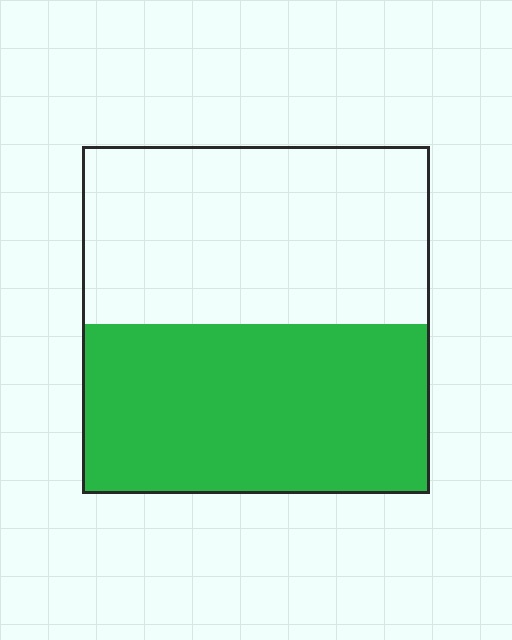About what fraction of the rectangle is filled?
About one half (1/2).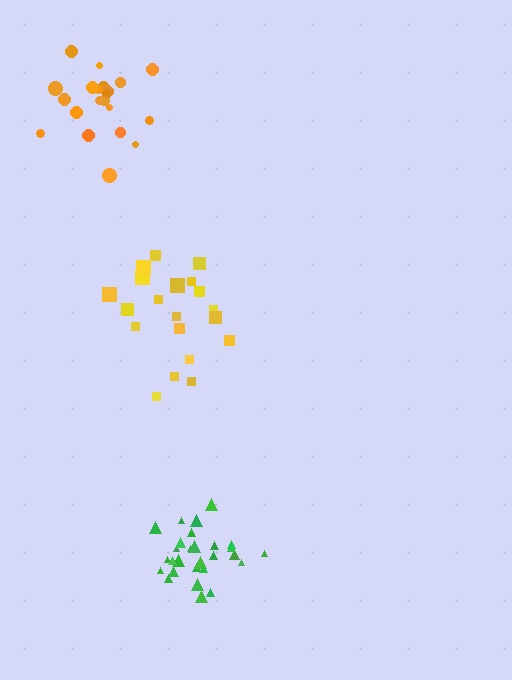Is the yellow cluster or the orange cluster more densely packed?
Orange.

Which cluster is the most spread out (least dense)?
Yellow.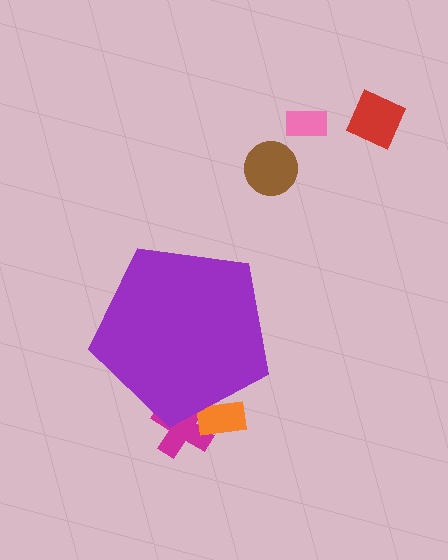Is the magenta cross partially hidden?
Yes, the magenta cross is partially hidden behind the purple pentagon.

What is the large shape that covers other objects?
A purple pentagon.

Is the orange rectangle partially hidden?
Yes, the orange rectangle is partially hidden behind the purple pentagon.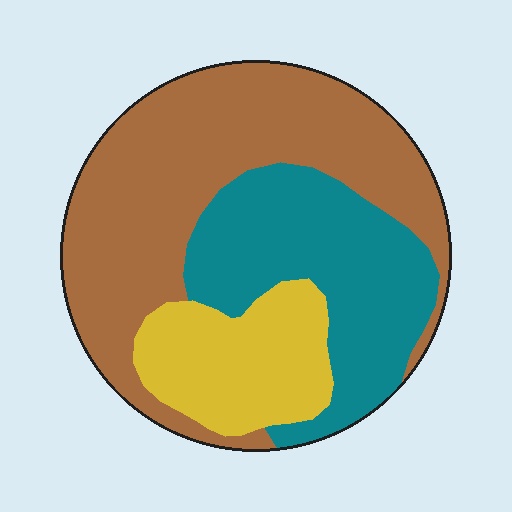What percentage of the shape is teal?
Teal takes up between a sixth and a third of the shape.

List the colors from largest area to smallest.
From largest to smallest: brown, teal, yellow.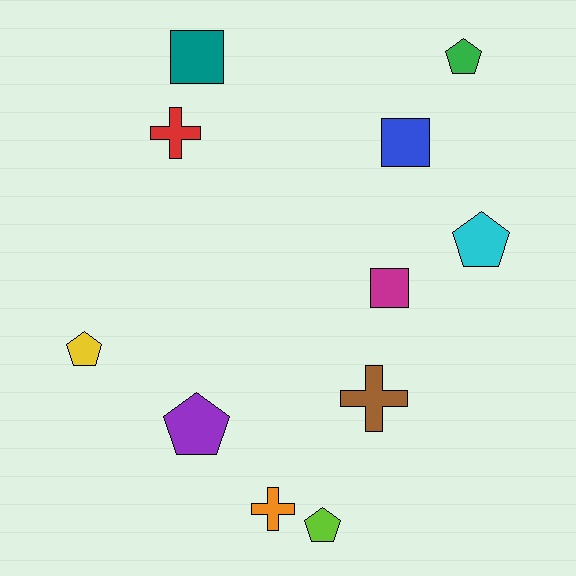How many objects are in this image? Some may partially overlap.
There are 11 objects.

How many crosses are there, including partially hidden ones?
There are 3 crosses.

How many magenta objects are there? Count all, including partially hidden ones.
There is 1 magenta object.